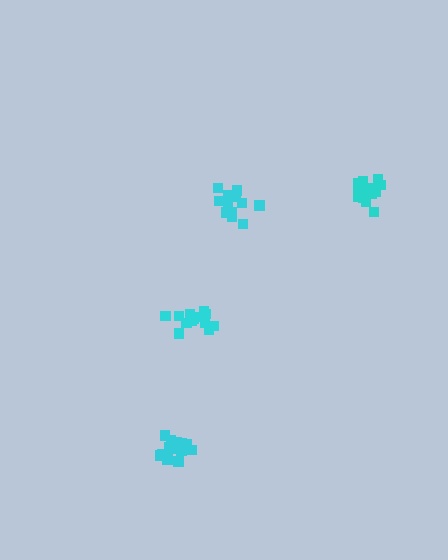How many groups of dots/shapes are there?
There are 4 groups.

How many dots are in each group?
Group 1: 14 dots, Group 2: 13 dots, Group 3: 16 dots, Group 4: 15 dots (58 total).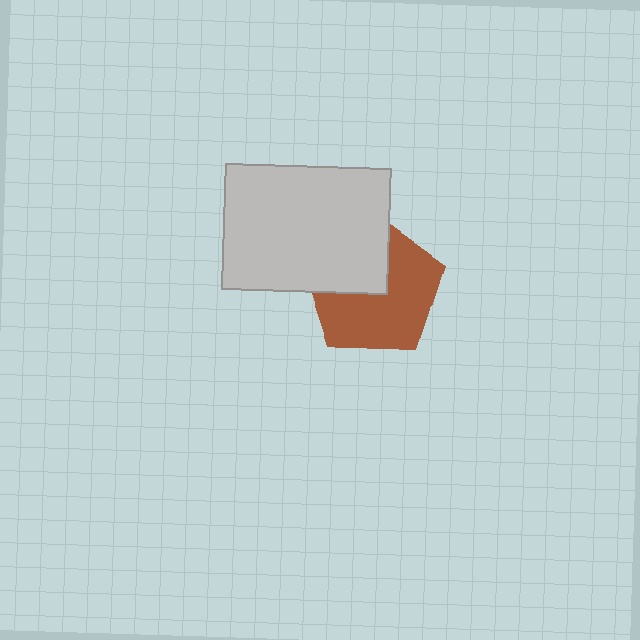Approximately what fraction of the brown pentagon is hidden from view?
Roughly 37% of the brown pentagon is hidden behind the light gray rectangle.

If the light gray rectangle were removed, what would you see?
You would see the complete brown pentagon.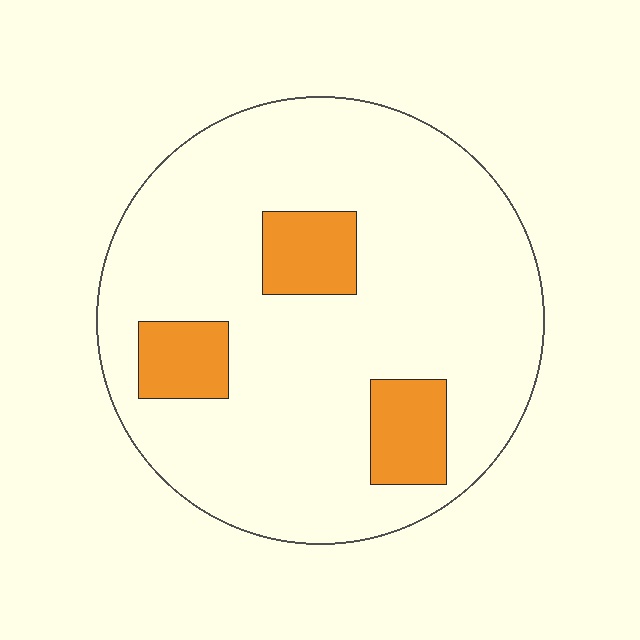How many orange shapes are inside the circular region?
3.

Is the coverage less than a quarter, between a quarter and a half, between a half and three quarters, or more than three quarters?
Less than a quarter.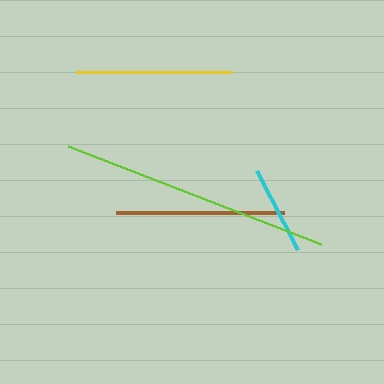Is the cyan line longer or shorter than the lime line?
The lime line is longer than the cyan line.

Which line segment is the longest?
The lime line is the longest at approximately 271 pixels.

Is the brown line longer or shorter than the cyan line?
The brown line is longer than the cyan line.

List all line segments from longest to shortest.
From longest to shortest: lime, brown, yellow, cyan.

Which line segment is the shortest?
The cyan line is the shortest at approximately 89 pixels.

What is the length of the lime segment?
The lime segment is approximately 271 pixels long.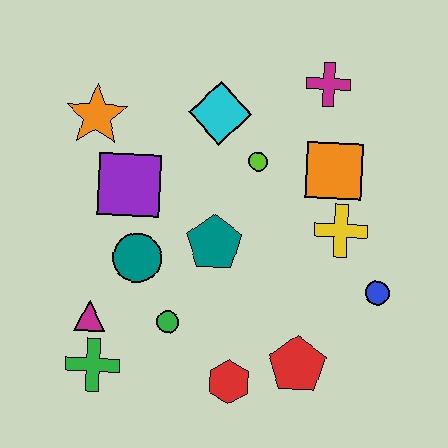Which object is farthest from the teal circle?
The magenta cross is farthest from the teal circle.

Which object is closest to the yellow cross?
The orange square is closest to the yellow cross.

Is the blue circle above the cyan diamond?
No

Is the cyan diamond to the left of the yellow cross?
Yes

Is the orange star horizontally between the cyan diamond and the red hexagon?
No